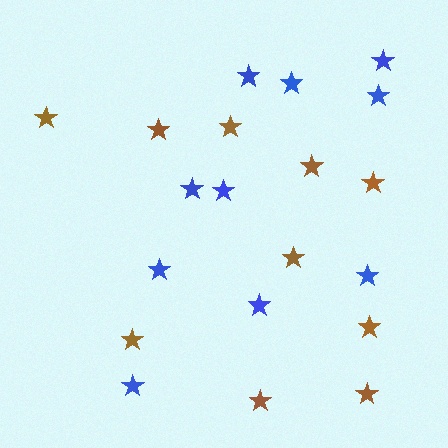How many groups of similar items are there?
There are 2 groups: one group of blue stars (10) and one group of brown stars (10).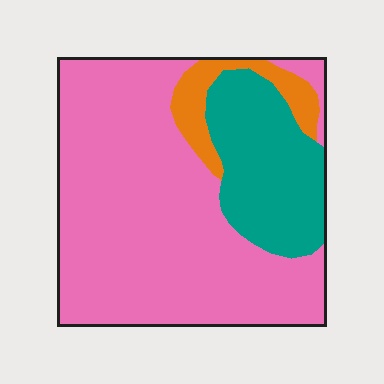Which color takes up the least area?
Orange, at roughly 10%.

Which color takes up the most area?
Pink, at roughly 70%.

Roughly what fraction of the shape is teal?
Teal covers about 25% of the shape.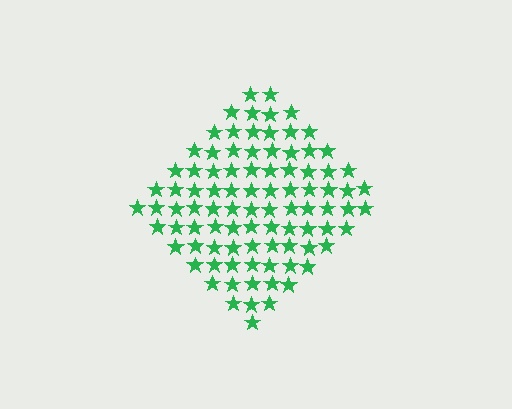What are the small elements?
The small elements are stars.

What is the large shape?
The large shape is a diamond.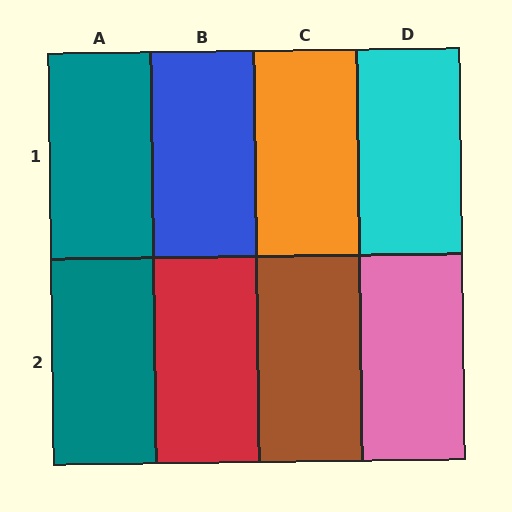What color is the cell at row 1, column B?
Blue.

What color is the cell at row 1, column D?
Cyan.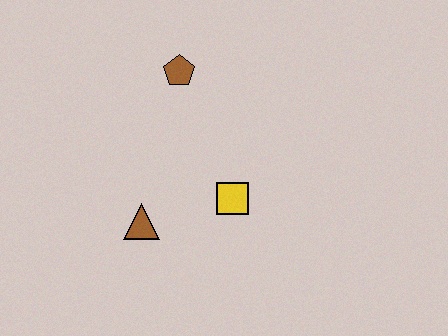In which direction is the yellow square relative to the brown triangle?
The yellow square is to the right of the brown triangle.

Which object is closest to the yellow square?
The brown triangle is closest to the yellow square.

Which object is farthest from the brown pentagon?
The brown triangle is farthest from the brown pentagon.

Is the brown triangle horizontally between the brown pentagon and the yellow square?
No